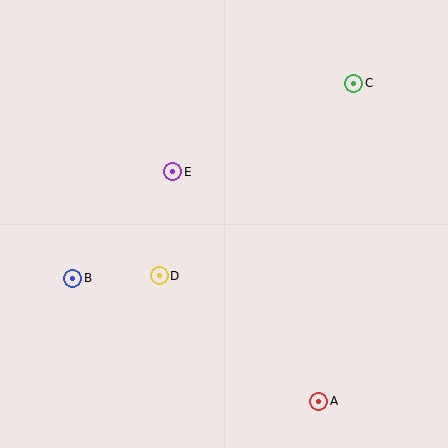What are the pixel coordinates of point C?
Point C is at (354, 83).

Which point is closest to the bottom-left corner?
Point B is closest to the bottom-left corner.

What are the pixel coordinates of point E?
Point E is at (173, 172).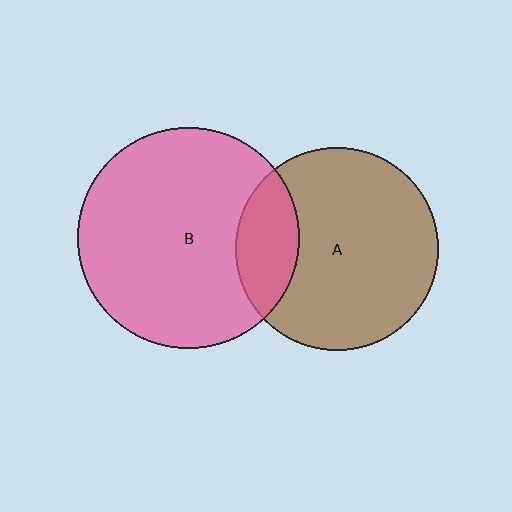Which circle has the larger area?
Circle B (pink).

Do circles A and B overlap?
Yes.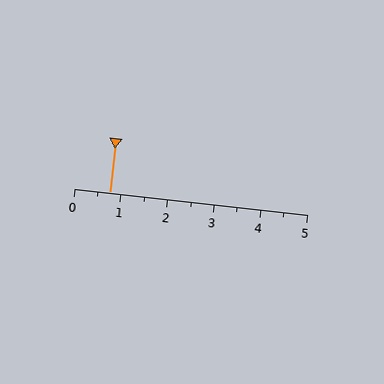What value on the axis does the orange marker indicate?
The marker indicates approximately 0.8.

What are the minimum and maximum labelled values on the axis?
The axis runs from 0 to 5.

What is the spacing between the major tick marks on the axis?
The major ticks are spaced 1 apart.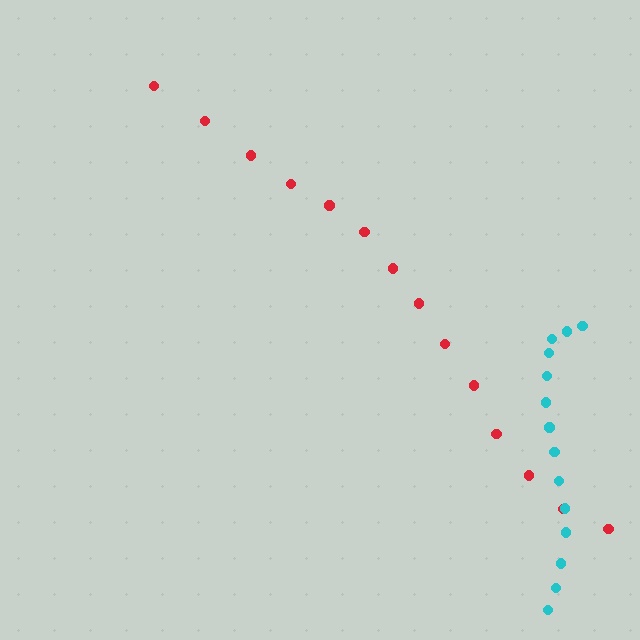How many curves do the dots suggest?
There are 2 distinct paths.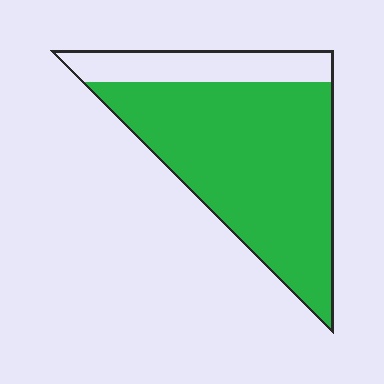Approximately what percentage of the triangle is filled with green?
Approximately 80%.